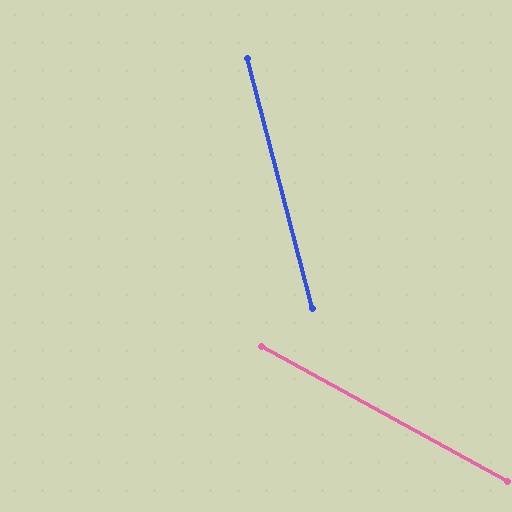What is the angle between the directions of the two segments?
Approximately 47 degrees.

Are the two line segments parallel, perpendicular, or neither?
Neither parallel nor perpendicular — they differ by about 47°.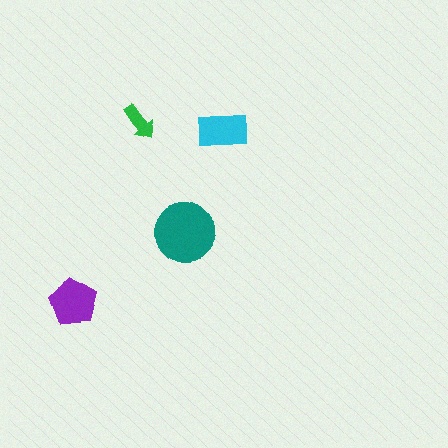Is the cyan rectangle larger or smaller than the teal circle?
Smaller.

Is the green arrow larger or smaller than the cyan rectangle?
Smaller.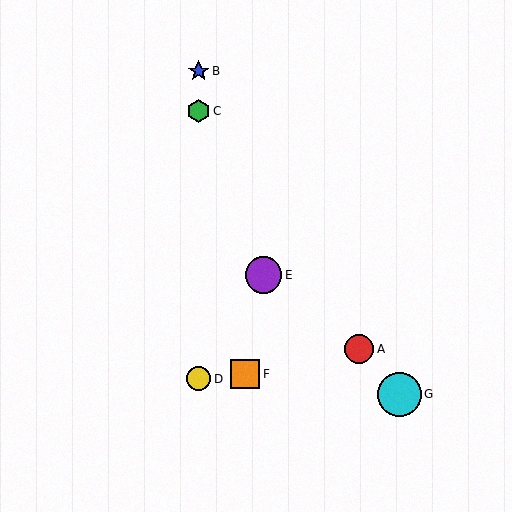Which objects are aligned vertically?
Objects B, C, D are aligned vertically.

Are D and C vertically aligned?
Yes, both are at x≈199.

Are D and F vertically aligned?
No, D is at x≈199 and F is at x≈245.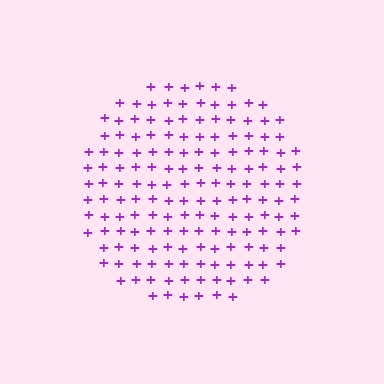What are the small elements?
The small elements are plus signs.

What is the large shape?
The large shape is a circle.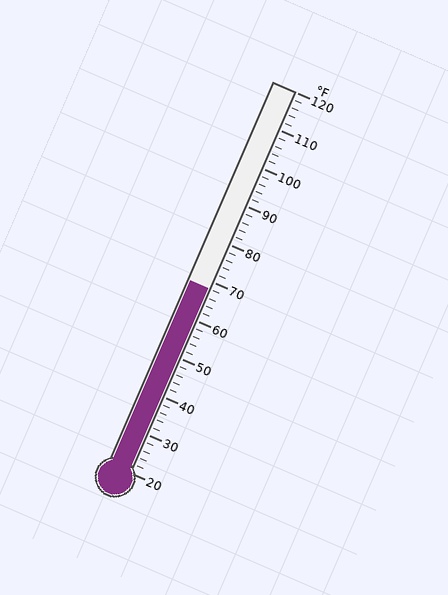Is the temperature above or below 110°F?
The temperature is below 110°F.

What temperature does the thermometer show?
The thermometer shows approximately 68°F.